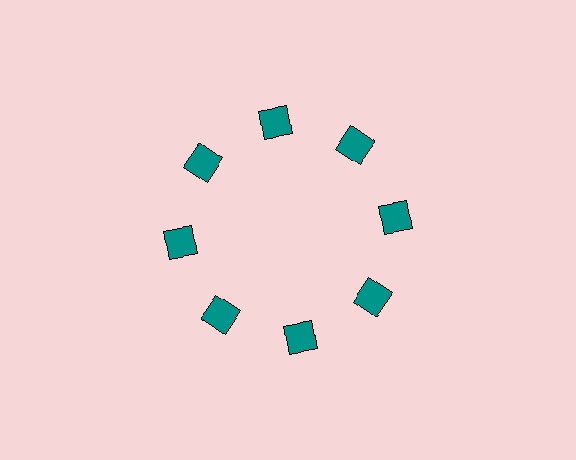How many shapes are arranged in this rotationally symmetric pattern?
There are 8 shapes, arranged in 8 groups of 1.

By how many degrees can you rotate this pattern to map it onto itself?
The pattern maps onto itself every 45 degrees of rotation.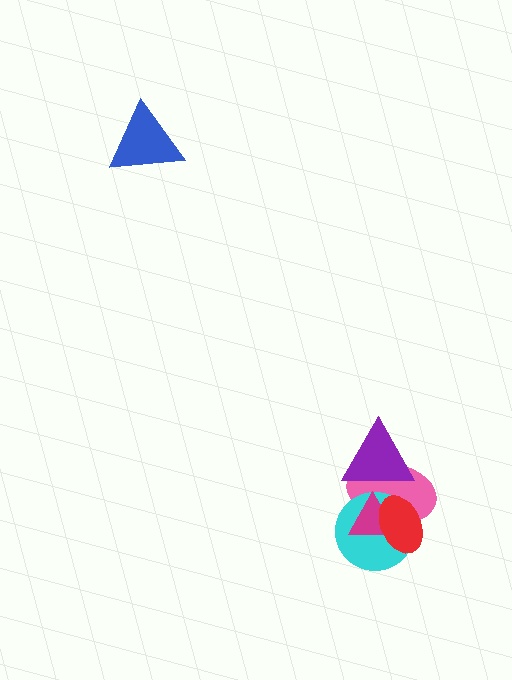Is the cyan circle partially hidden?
Yes, it is partially covered by another shape.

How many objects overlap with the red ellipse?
3 objects overlap with the red ellipse.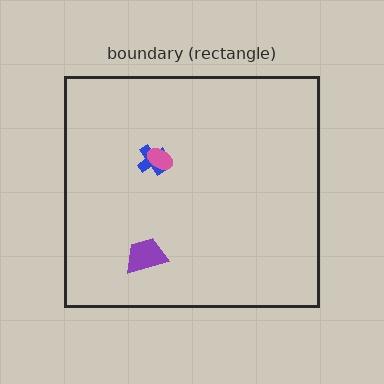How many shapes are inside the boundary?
3 inside, 0 outside.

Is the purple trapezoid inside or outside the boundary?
Inside.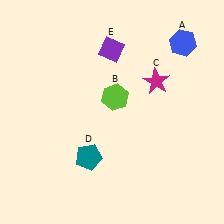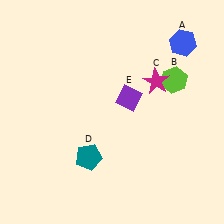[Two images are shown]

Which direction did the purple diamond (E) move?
The purple diamond (E) moved down.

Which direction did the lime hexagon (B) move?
The lime hexagon (B) moved right.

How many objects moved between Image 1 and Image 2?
2 objects moved between the two images.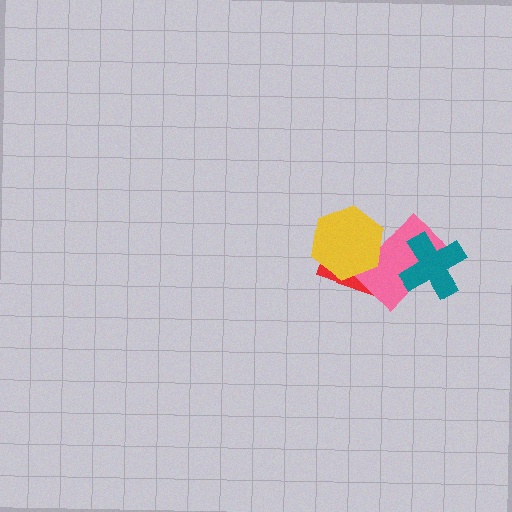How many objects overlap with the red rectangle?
2 objects overlap with the red rectangle.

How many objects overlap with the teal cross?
1 object overlaps with the teal cross.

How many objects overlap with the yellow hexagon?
2 objects overlap with the yellow hexagon.